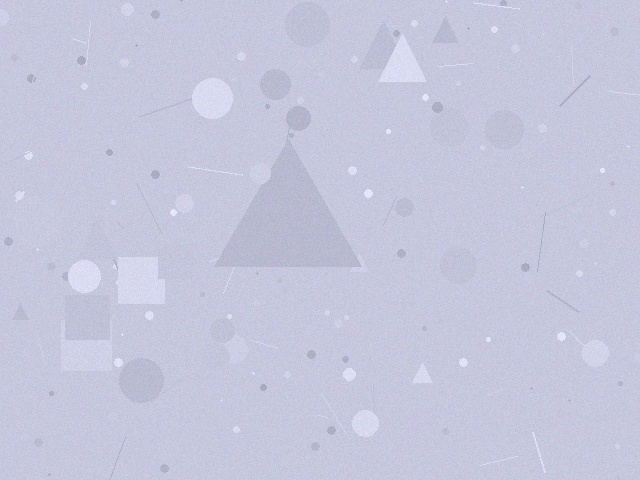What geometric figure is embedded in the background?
A triangle is embedded in the background.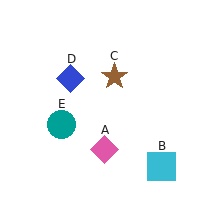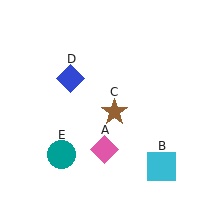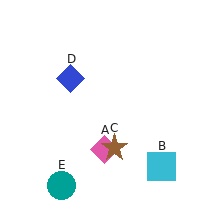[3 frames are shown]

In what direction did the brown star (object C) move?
The brown star (object C) moved down.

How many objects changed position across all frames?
2 objects changed position: brown star (object C), teal circle (object E).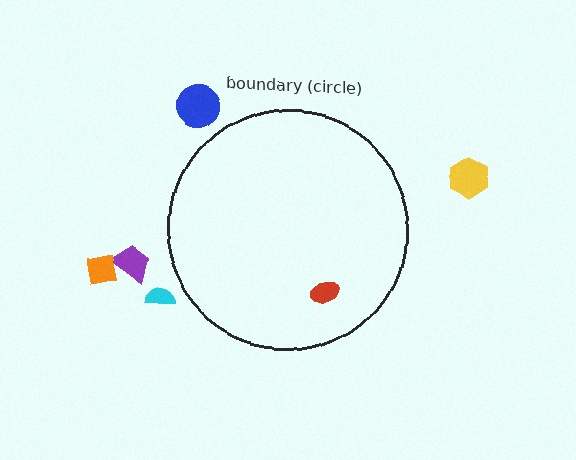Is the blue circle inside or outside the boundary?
Outside.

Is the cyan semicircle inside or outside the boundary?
Outside.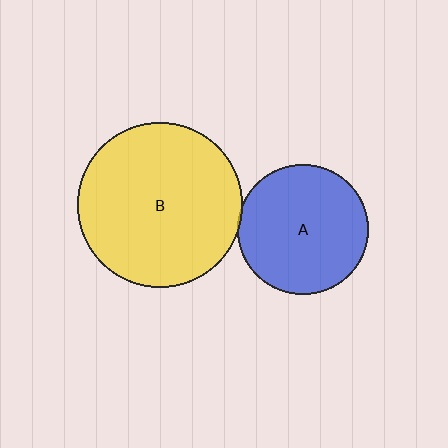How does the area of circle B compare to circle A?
Approximately 1.6 times.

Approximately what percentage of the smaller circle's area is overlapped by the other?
Approximately 5%.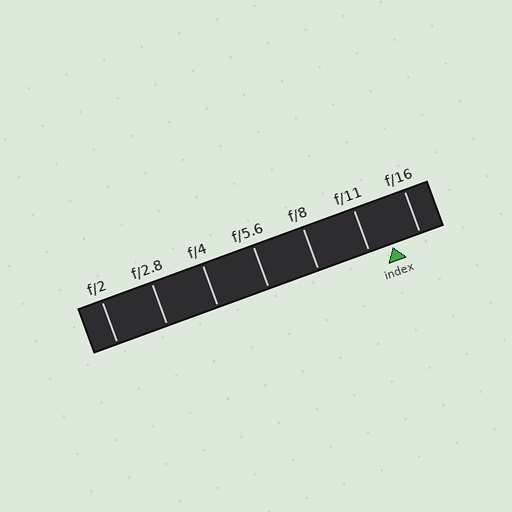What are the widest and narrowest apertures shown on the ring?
The widest aperture shown is f/2 and the narrowest is f/16.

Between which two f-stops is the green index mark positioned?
The index mark is between f/11 and f/16.